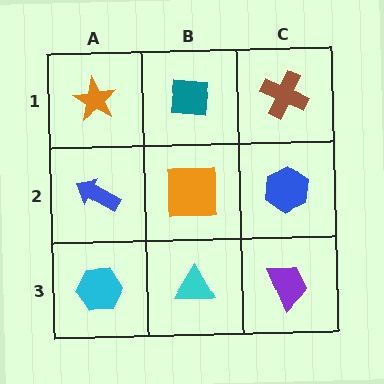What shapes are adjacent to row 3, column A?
A blue arrow (row 2, column A), a cyan triangle (row 3, column B).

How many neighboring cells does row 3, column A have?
2.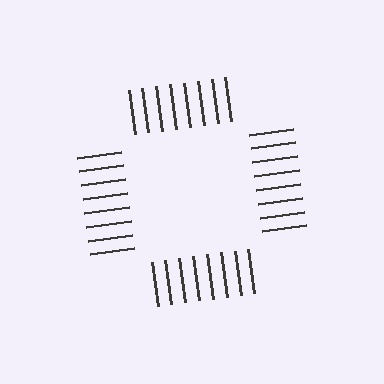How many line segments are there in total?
32 — 8 along each of the 4 edges.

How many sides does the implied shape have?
4 sides — the line-ends trace a square.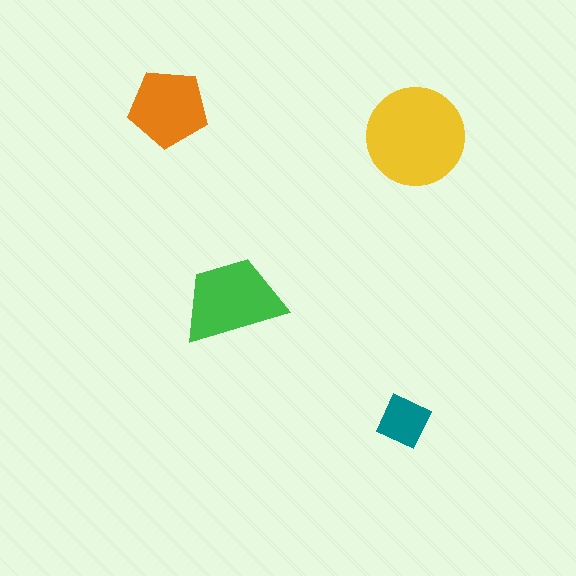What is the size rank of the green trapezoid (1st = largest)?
2nd.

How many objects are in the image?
There are 4 objects in the image.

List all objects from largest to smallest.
The yellow circle, the green trapezoid, the orange pentagon, the teal square.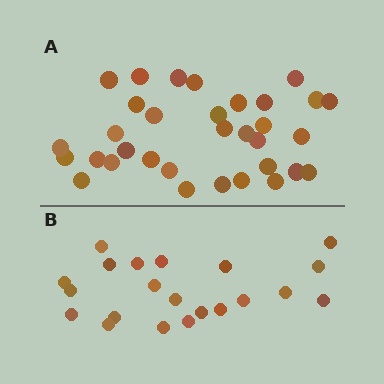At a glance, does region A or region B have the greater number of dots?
Region A (the top region) has more dots.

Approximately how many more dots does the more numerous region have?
Region A has roughly 12 or so more dots than region B.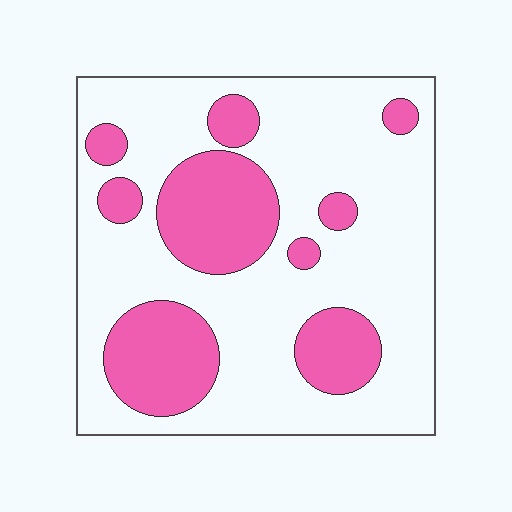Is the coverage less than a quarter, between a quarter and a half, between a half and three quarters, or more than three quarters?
Between a quarter and a half.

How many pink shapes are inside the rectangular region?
9.